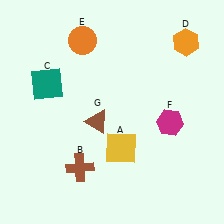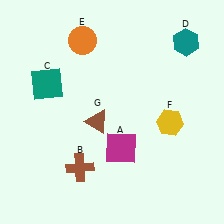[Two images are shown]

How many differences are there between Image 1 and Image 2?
There are 3 differences between the two images.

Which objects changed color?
A changed from yellow to magenta. D changed from orange to teal. F changed from magenta to yellow.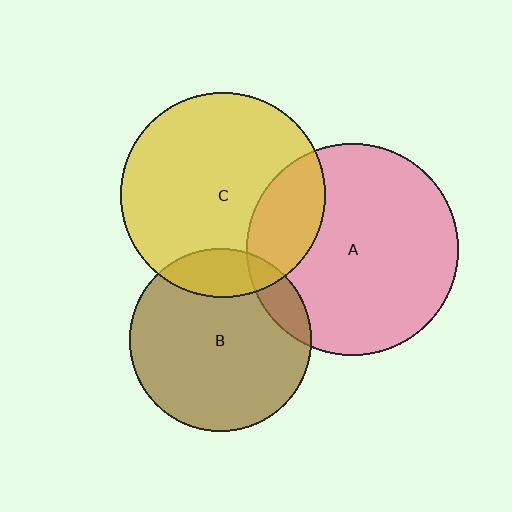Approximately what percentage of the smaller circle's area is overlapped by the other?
Approximately 15%.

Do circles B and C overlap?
Yes.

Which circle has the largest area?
Circle A (pink).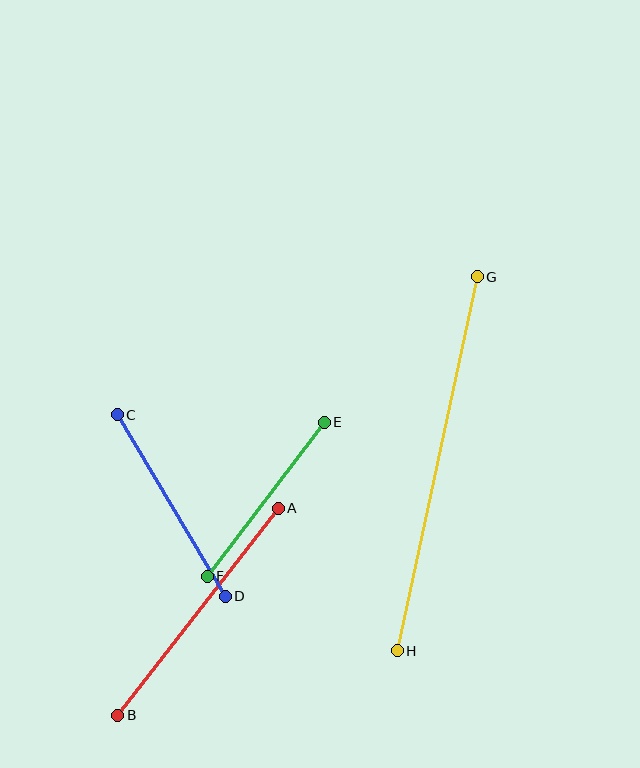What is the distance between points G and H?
The distance is approximately 382 pixels.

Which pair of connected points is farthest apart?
Points G and H are farthest apart.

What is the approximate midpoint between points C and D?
The midpoint is at approximately (171, 505) pixels.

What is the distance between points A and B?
The distance is approximately 262 pixels.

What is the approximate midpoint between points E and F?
The midpoint is at approximately (266, 499) pixels.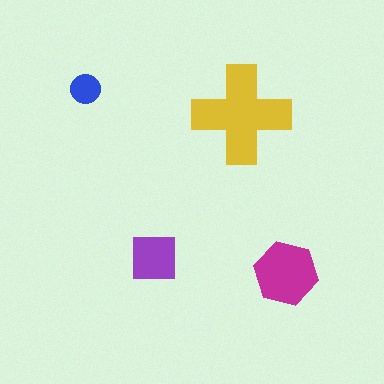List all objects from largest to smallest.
The yellow cross, the magenta hexagon, the purple square, the blue circle.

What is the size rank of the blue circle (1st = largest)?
4th.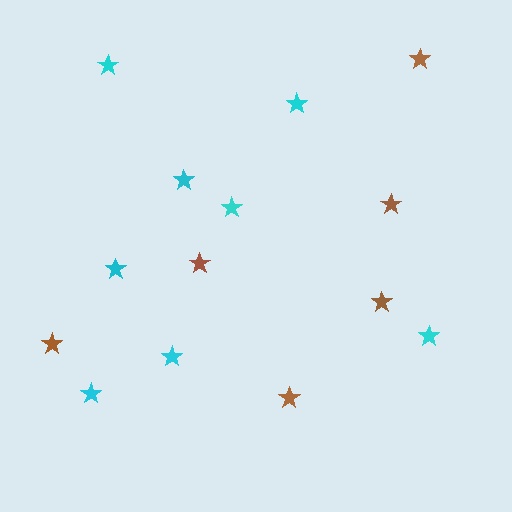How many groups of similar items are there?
There are 2 groups: one group of brown stars (6) and one group of cyan stars (8).